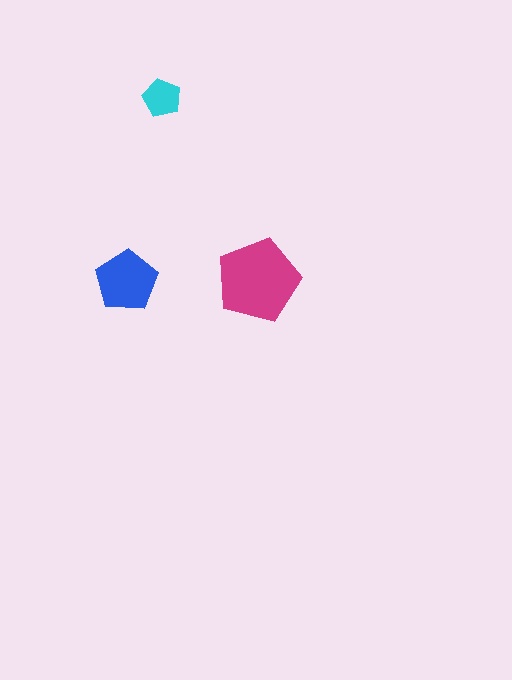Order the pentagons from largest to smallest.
the magenta one, the blue one, the cyan one.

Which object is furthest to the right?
The magenta pentagon is rightmost.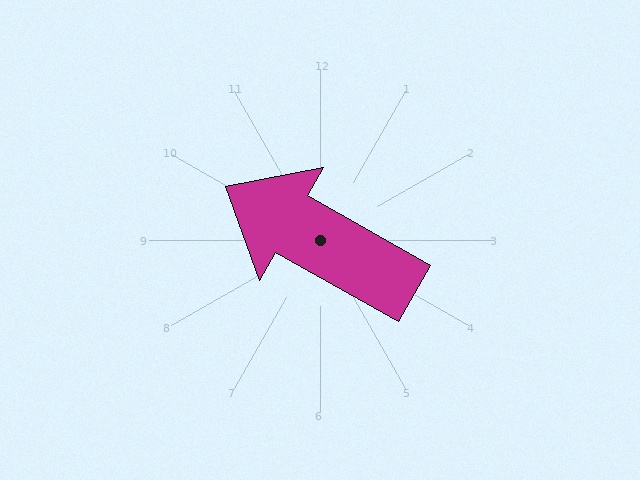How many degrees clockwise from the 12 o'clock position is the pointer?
Approximately 299 degrees.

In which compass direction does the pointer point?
Northwest.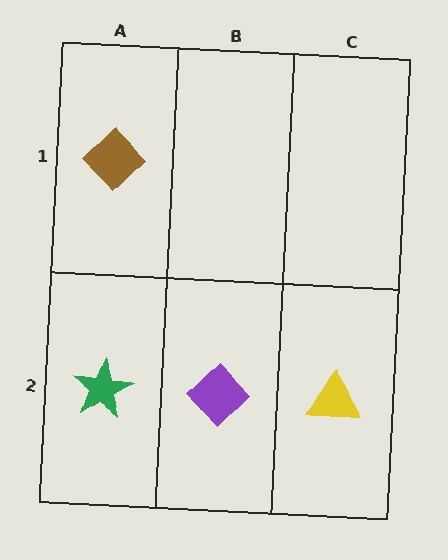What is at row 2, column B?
A purple diamond.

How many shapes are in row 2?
3 shapes.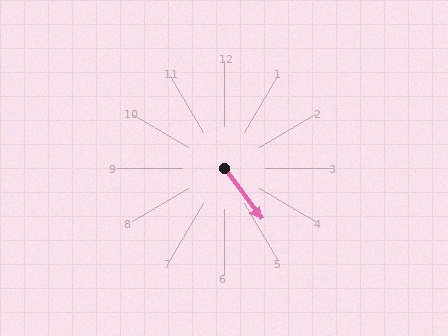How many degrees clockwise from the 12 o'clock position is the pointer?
Approximately 144 degrees.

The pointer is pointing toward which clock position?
Roughly 5 o'clock.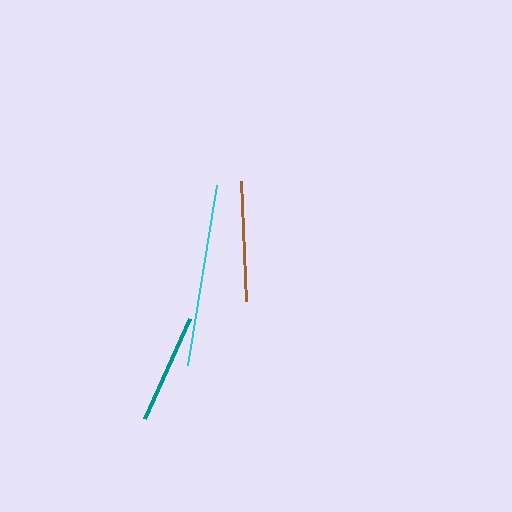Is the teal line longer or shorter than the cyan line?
The cyan line is longer than the teal line.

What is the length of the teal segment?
The teal segment is approximately 110 pixels long.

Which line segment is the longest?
The cyan line is the longest at approximately 183 pixels.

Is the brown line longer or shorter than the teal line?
The brown line is longer than the teal line.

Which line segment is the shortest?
The teal line is the shortest at approximately 110 pixels.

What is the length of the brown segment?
The brown segment is approximately 121 pixels long.